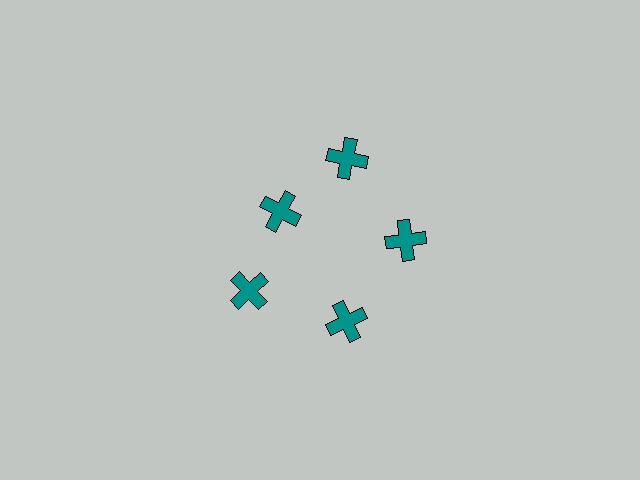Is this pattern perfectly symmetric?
No. The 5 teal crosses are arranged in a ring, but one element near the 10 o'clock position is pulled inward toward the center, breaking the 5-fold rotational symmetry.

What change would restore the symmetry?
The symmetry would be restored by moving it outward, back onto the ring so that all 5 crosses sit at equal angles and equal distance from the center.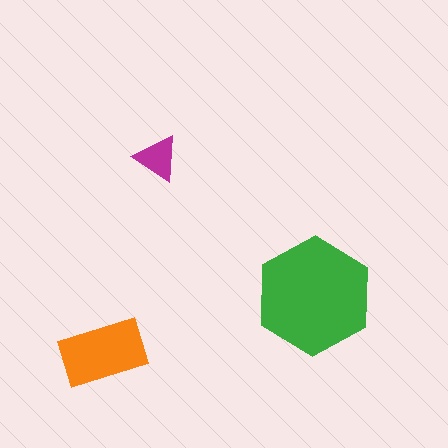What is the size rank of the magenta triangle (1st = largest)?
3rd.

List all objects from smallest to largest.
The magenta triangle, the orange rectangle, the green hexagon.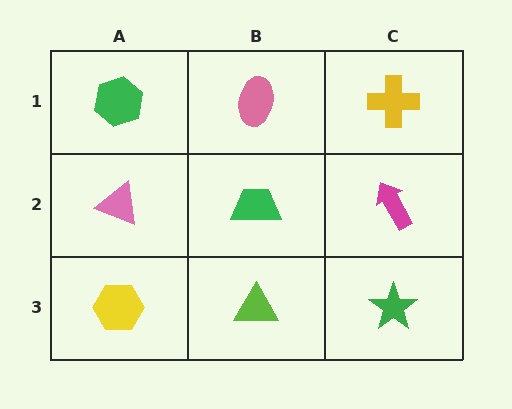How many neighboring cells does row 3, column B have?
3.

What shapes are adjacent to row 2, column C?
A yellow cross (row 1, column C), a green star (row 3, column C), a green trapezoid (row 2, column B).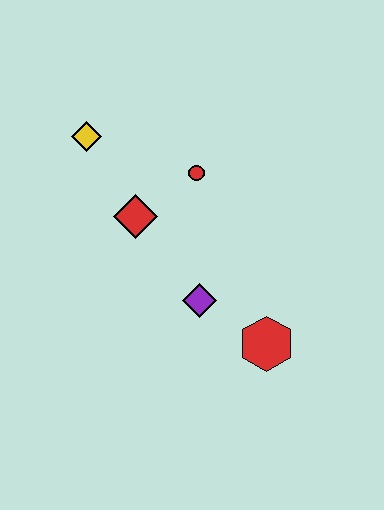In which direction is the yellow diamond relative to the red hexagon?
The yellow diamond is above the red hexagon.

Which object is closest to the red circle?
The red diamond is closest to the red circle.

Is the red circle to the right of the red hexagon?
No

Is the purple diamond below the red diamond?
Yes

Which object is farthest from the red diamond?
The red hexagon is farthest from the red diamond.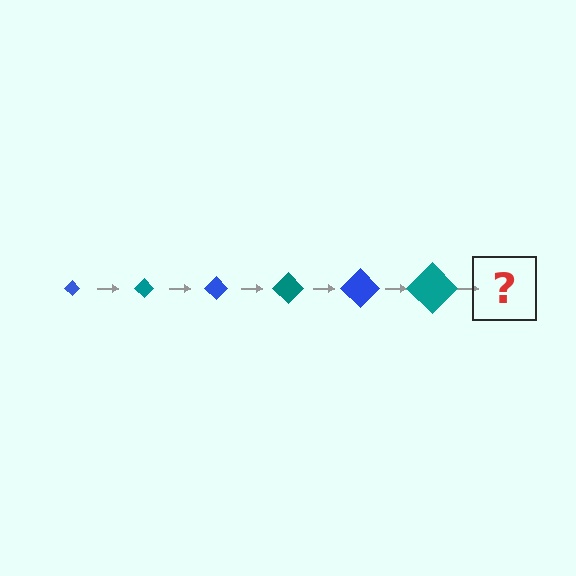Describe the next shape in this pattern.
It should be a blue diamond, larger than the previous one.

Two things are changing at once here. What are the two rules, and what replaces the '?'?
The two rules are that the diamond grows larger each step and the color cycles through blue and teal. The '?' should be a blue diamond, larger than the previous one.